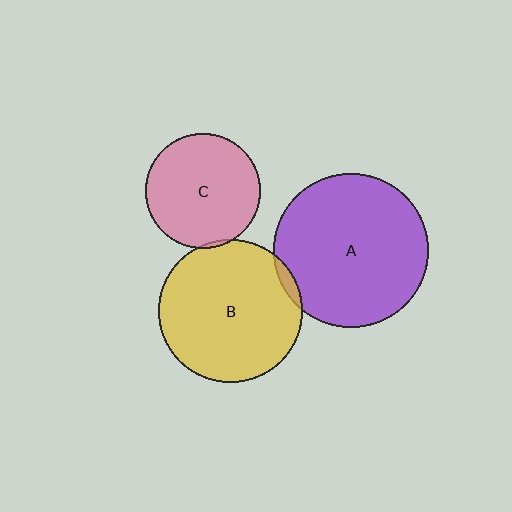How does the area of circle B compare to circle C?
Approximately 1.6 times.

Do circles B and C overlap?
Yes.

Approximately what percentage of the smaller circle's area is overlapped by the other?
Approximately 5%.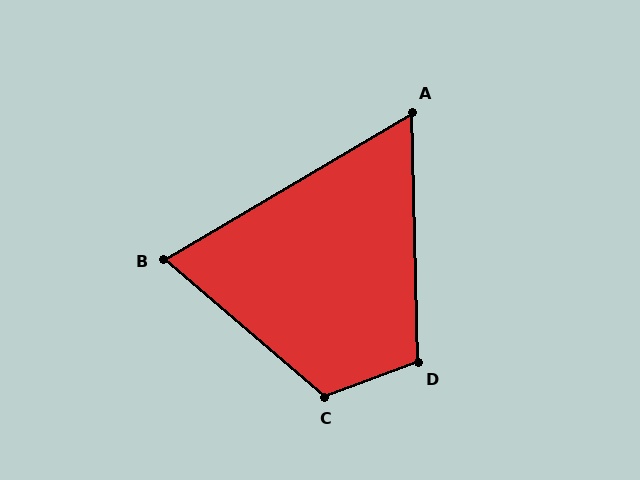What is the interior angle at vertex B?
Approximately 71 degrees (acute).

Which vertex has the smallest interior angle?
A, at approximately 61 degrees.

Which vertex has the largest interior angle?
C, at approximately 119 degrees.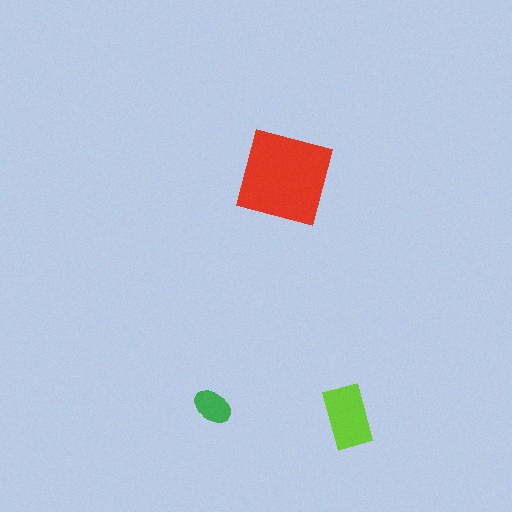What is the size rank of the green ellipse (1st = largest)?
3rd.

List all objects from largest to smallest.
The red square, the lime rectangle, the green ellipse.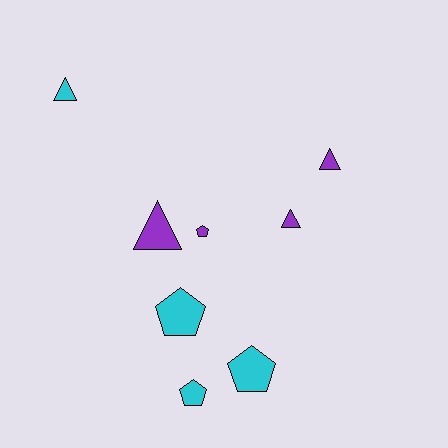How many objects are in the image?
There are 8 objects.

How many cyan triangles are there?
There is 1 cyan triangle.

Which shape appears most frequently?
Pentagon, with 4 objects.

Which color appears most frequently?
Purple, with 4 objects.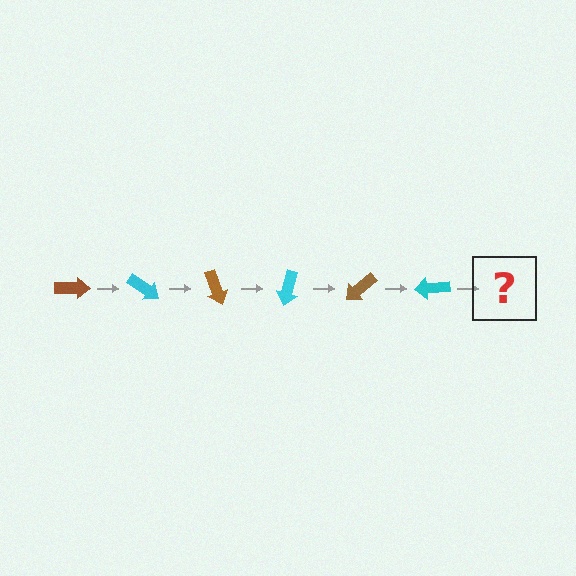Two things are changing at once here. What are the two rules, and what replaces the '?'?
The two rules are that it rotates 35 degrees each step and the color cycles through brown and cyan. The '?' should be a brown arrow, rotated 210 degrees from the start.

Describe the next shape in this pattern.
It should be a brown arrow, rotated 210 degrees from the start.